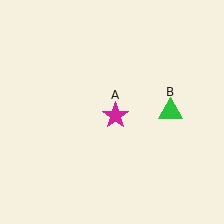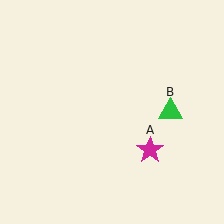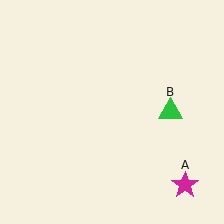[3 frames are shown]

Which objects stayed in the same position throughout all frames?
Green triangle (object B) remained stationary.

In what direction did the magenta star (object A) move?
The magenta star (object A) moved down and to the right.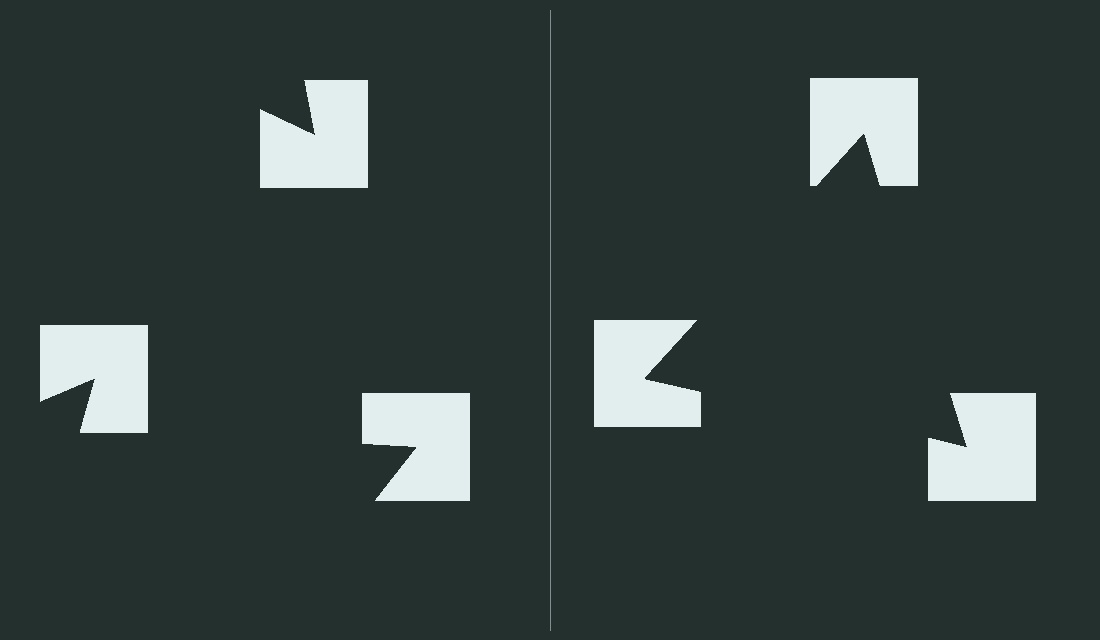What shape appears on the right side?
An illusory triangle.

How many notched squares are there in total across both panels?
6 — 3 on each side.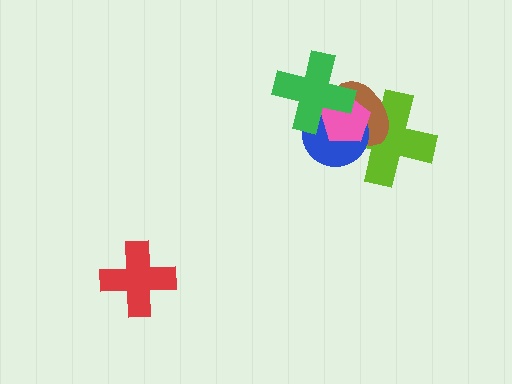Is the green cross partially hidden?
No, no other shape covers it.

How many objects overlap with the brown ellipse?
4 objects overlap with the brown ellipse.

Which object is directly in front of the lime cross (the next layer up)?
The brown ellipse is directly in front of the lime cross.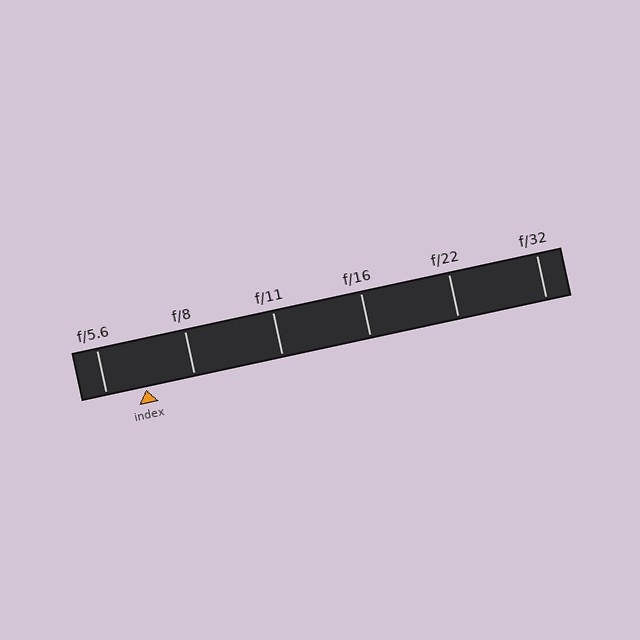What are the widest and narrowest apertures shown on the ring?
The widest aperture shown is f/5.6 and the narrowest is f/32.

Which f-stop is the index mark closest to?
The index mark is closest to f/5.6.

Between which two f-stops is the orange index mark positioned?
The index mark is between f/5.6 and f/8.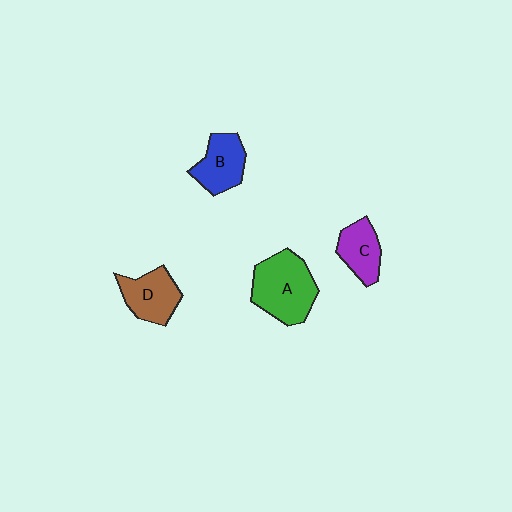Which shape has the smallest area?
Shape C (purple).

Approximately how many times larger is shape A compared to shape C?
Approximately 1.7 times.